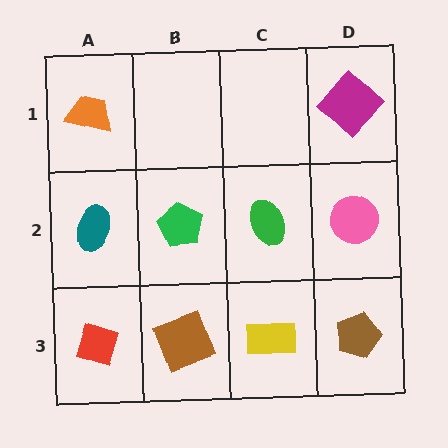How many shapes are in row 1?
2 shapes.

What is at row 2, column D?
A pink circle.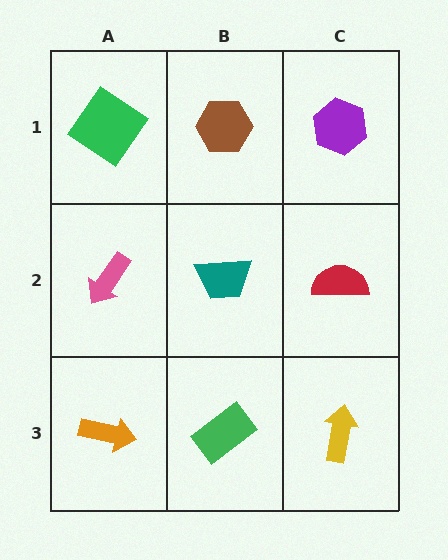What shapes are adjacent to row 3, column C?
A red semicircle (row 2, column C), a green rectangle (row 3, column B).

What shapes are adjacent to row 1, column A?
A pink arrow (row 2, column A), a brown hexagon (row 1, column B).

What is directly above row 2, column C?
A purple hexagon.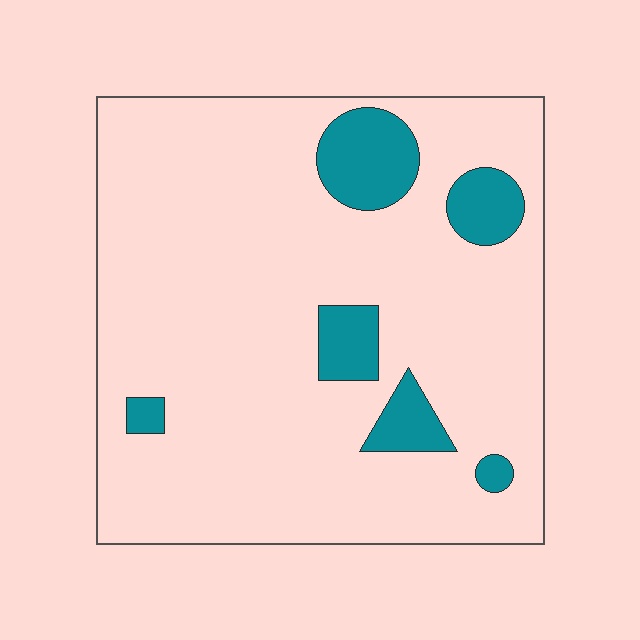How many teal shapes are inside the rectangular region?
6.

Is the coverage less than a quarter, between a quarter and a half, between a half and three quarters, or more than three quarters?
Less than a quarter.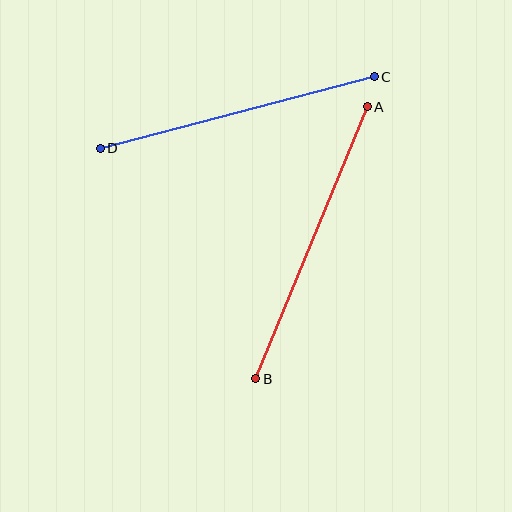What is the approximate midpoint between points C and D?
The midpoint is at approximately (237, 113) pixels.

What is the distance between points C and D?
The distance is approximately 283 pixels.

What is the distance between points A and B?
The distance is approximately 294 pixels.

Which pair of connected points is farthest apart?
Points A and B are farthest apart.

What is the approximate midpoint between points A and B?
The midpoint is at approximately (312, 243) pixels.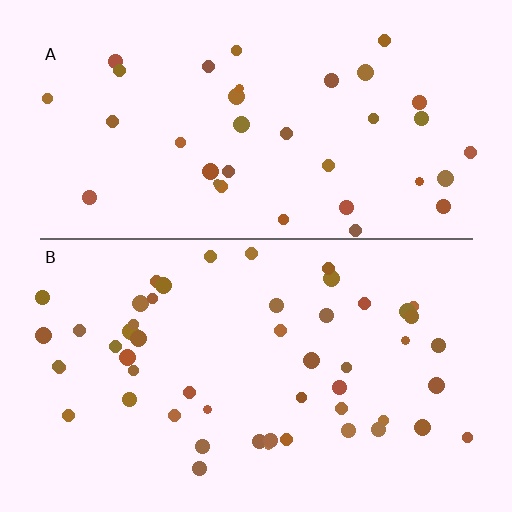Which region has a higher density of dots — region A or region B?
B (the bottom).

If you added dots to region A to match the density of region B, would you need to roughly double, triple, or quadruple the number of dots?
Approximately double.